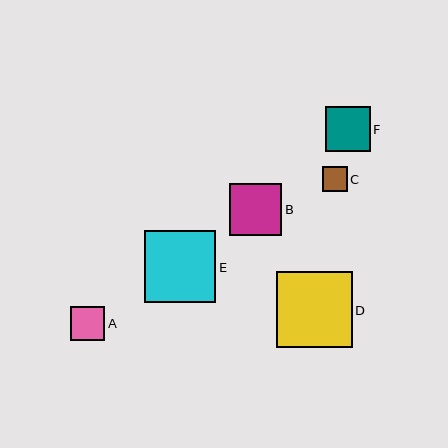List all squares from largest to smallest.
From largest to smallest: D, E, B, F, A, C.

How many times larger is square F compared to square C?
Square F is approximately 1.8 times the size of square C.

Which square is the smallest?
Square C is the smallest with a size of approximately 25 pixels.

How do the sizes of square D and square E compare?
Square D and square E are approximately the same size.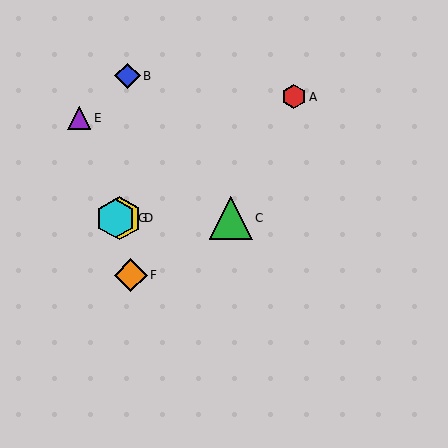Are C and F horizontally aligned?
No, C is at y≈218 and F is at y≈275.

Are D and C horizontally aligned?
Yes, both are at y≈218.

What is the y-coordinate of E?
Object E is at y≈118.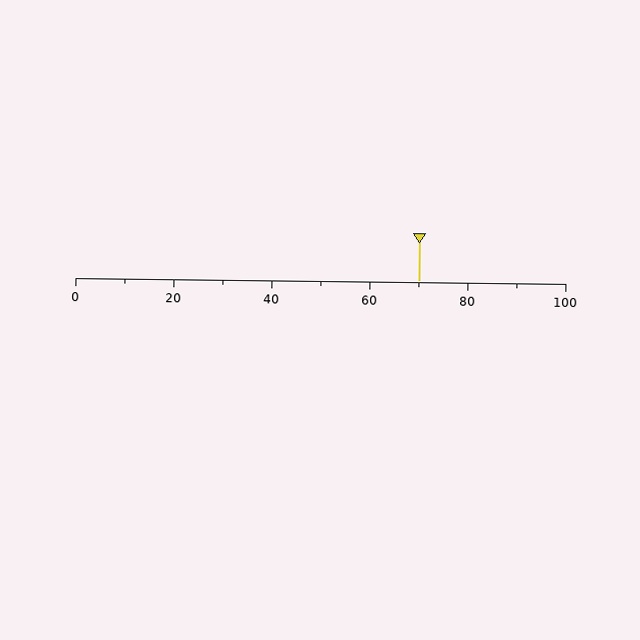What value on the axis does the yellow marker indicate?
The marker indicates approximately 70.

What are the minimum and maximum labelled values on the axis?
The axis runs from 0 to 100.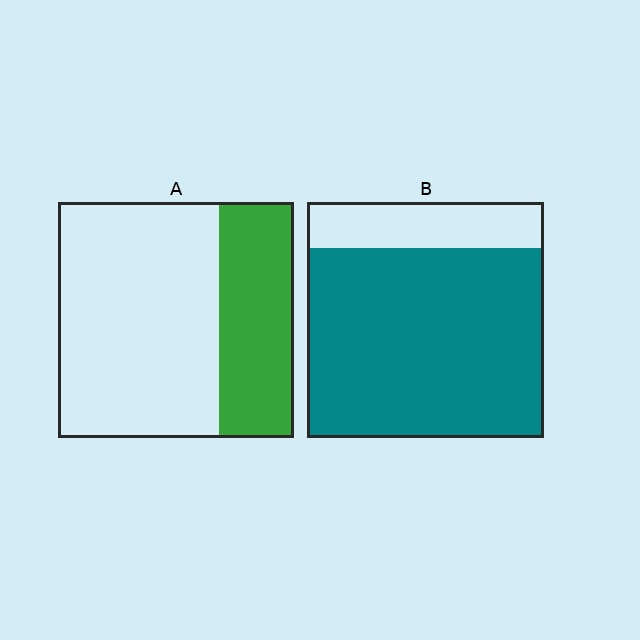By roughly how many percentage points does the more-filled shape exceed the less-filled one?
By roughly 50 percentage points (B over A).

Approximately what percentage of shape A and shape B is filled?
A is approximately 30% and B is approximately 80%.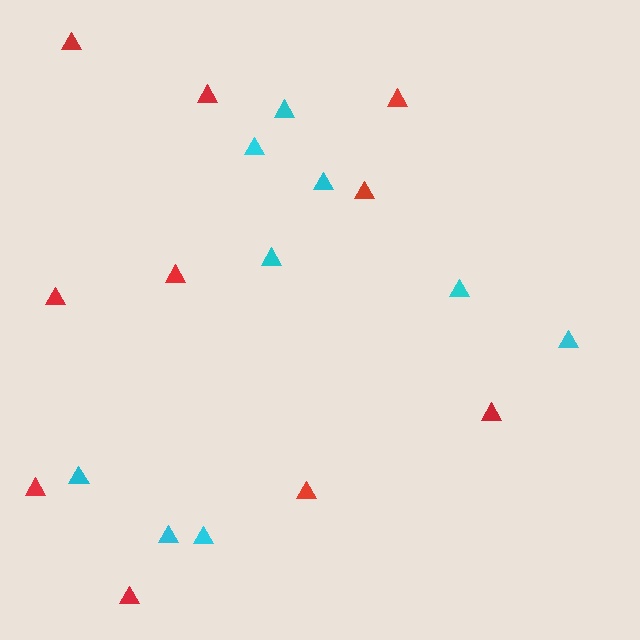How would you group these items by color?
There are 2 groups: one group of red triangles (10) and one group of cyan triangles (9).